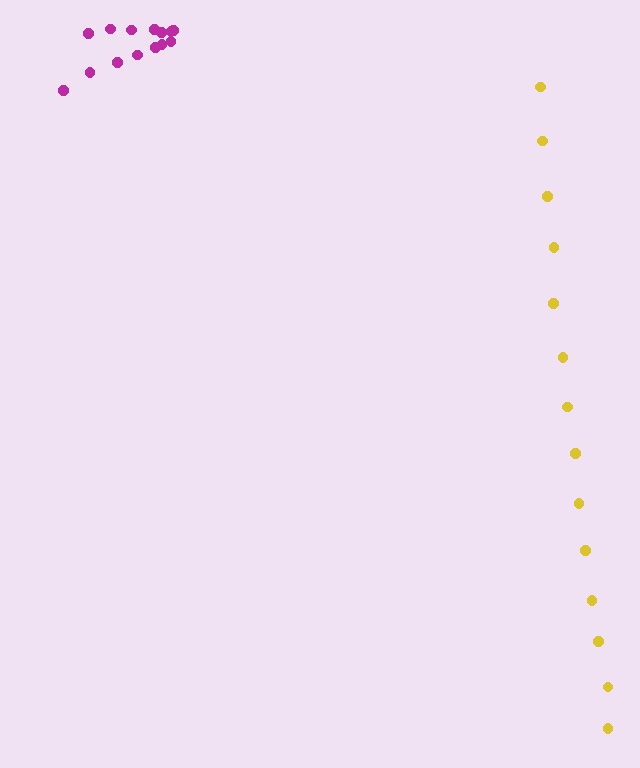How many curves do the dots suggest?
There are 2 distinct paths.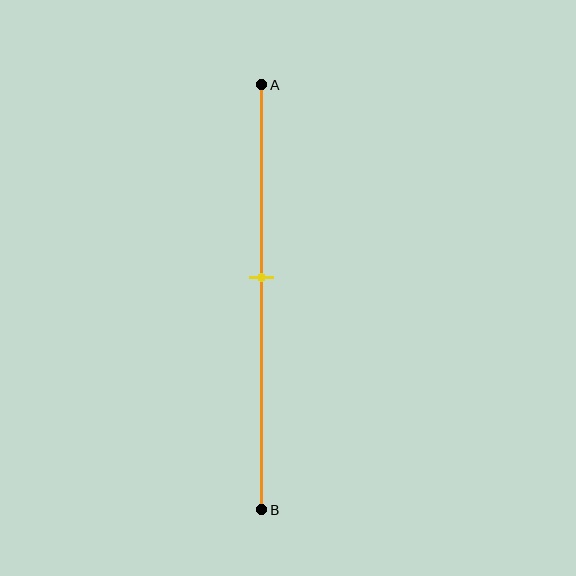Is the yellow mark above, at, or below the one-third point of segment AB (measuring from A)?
The yellow mark is below the one-third point of segment AB.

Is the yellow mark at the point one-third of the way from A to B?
No, the mark is at about 45% from A, not at the 33% one-third point.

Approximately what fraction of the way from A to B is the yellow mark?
The yellow mark is approximately 45% of the way from A to B.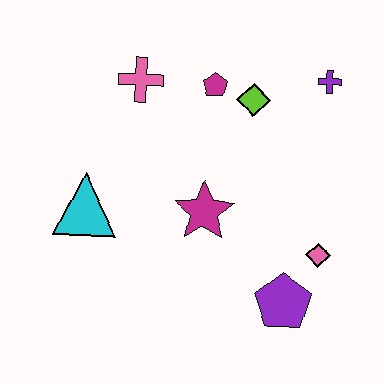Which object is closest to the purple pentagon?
The pink diamond is closest to the purple pentagon.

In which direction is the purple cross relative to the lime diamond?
The purple cross is to the right of the lime diamond.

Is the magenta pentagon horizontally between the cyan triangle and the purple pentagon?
Yes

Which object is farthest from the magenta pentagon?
The purple pentagon is farthest from the magenta pentagon.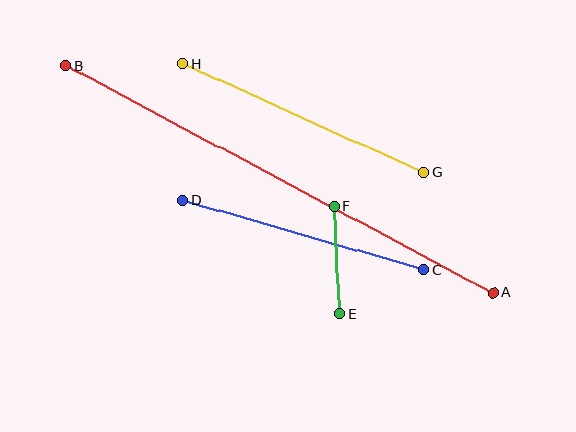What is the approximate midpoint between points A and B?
The midpoint is at approximately (279, 179) pixels.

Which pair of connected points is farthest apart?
Points A and B are farthest apart.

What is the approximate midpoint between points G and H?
The midpoint is at approximately (303, 118) pixels.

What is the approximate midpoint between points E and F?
The midpoint is at approximately (337, 260) pixels.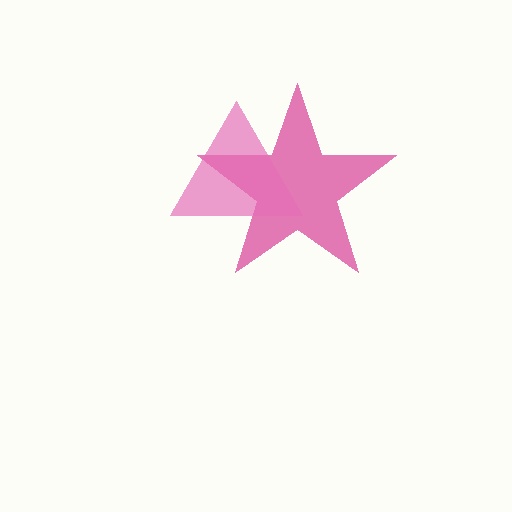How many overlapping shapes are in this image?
There are 2 overlapping shapes in the image.